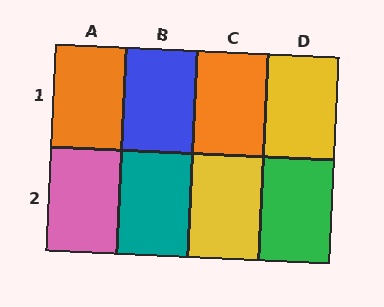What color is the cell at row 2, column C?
Yellow.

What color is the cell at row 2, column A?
Pink.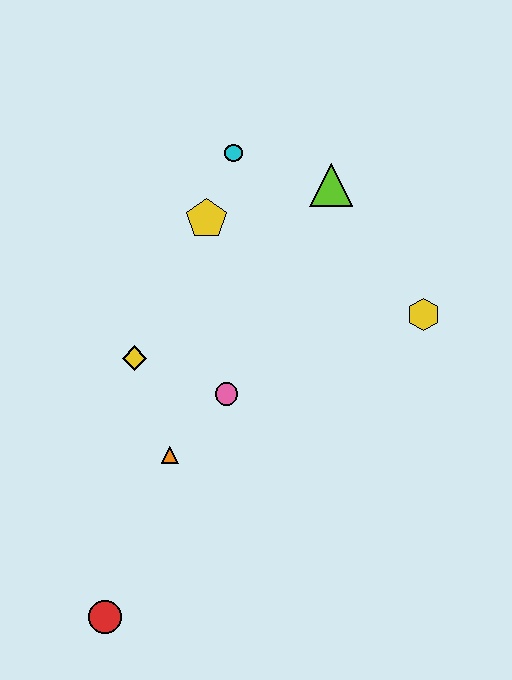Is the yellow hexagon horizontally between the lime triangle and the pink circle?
No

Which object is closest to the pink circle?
The orange triangle is closest to the pink circle.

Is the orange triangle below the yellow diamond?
Yes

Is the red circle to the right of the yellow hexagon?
No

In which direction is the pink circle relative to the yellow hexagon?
The pink circle is to the left of the yellow hexagon.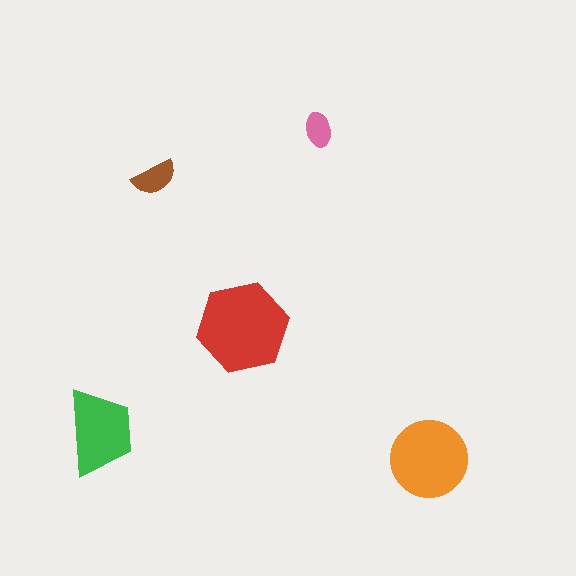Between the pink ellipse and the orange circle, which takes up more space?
The orange circle.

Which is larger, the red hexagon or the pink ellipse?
The red hexagon.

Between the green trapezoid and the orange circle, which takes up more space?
The orange circle.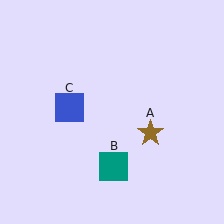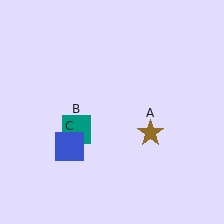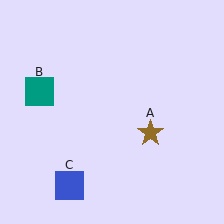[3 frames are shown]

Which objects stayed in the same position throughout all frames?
Brown star (object A) remained stationary.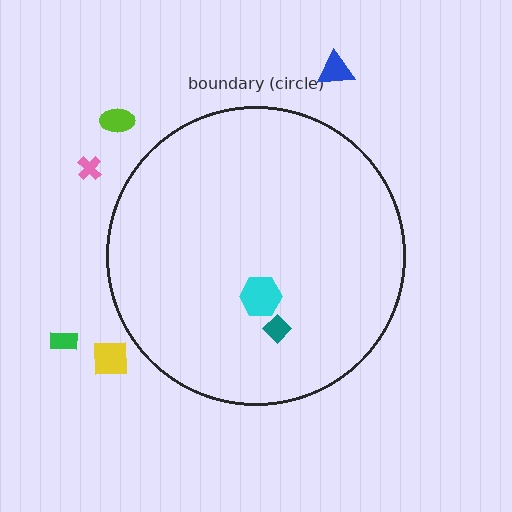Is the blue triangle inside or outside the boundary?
Outside.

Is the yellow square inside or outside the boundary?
Outside.